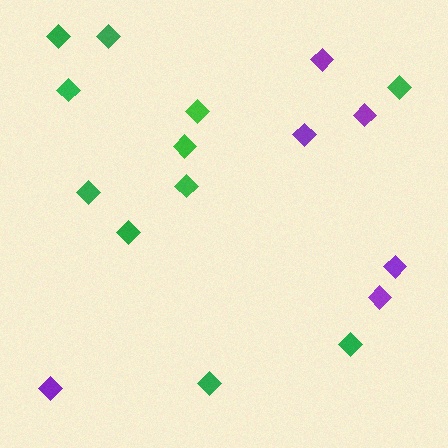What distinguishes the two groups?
There are 2 groups: one group of green diamonds (11) and one group of purple diamonds (6).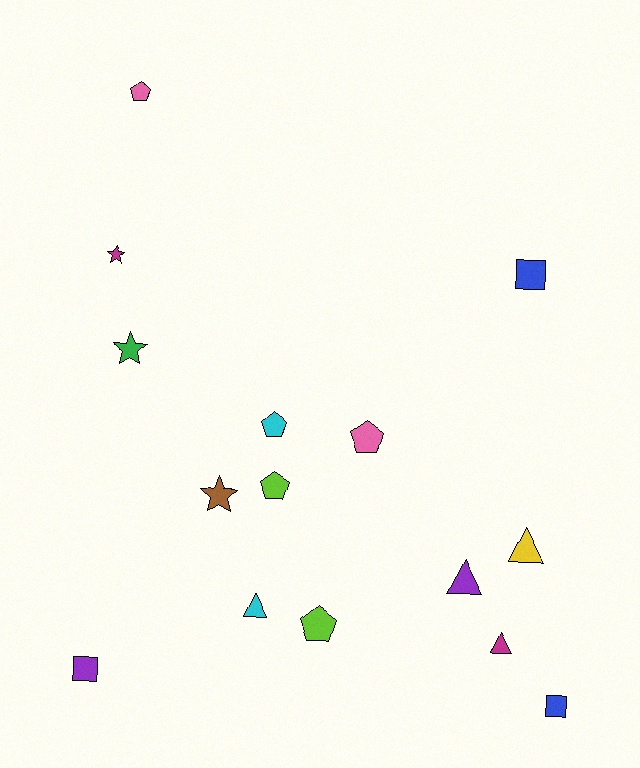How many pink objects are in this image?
There are 2 pink objects.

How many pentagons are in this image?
There are 5 pentagons.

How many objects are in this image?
There are 15 objects.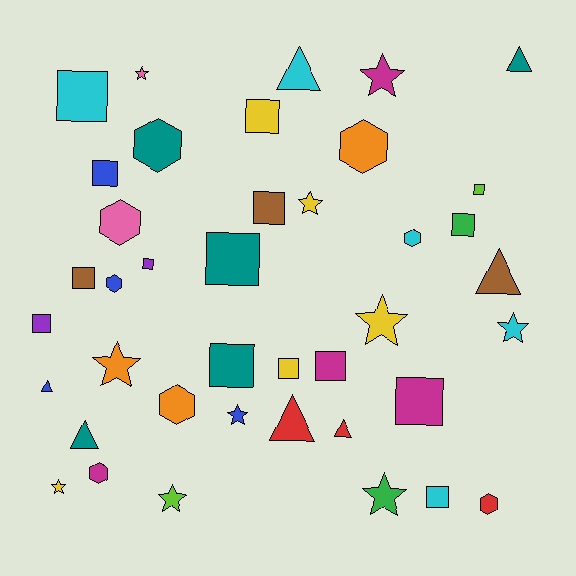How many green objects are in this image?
There are 2 green objects.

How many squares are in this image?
There are 15 squares.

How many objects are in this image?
There are 40 objects.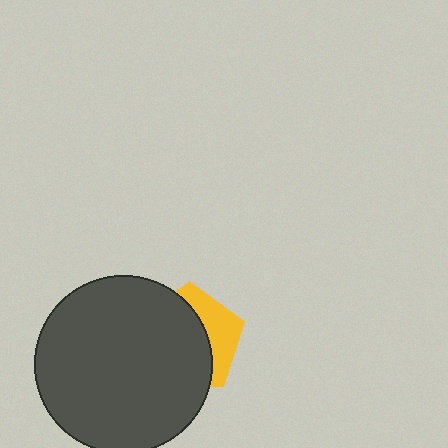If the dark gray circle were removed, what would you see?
You would see the complete yellow pentagon.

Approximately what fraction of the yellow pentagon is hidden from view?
Roughly 66% of the yellow pentagon is hidden behind the dark gray circle.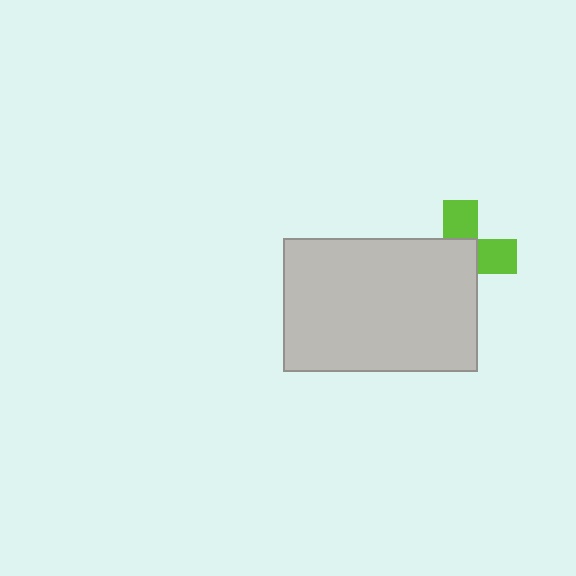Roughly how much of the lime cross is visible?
A small part of it is visible (roughly 40%).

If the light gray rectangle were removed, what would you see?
You would see the complete lime cross.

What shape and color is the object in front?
The object in front is a light gray rectangle.